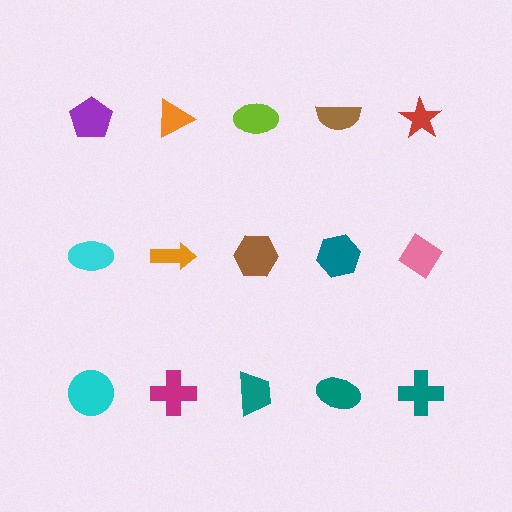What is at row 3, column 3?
A teal trapezoid.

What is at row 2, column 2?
An orange arrow.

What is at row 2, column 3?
A brown hexagon.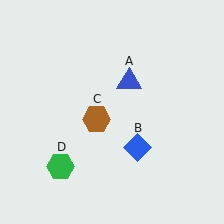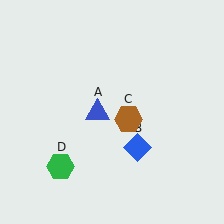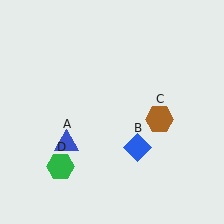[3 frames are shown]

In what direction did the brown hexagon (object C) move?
The brown hexagon (object C) moved right.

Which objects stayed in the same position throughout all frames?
Blue diamond (object B) and green hexagon (object D) remained stationary.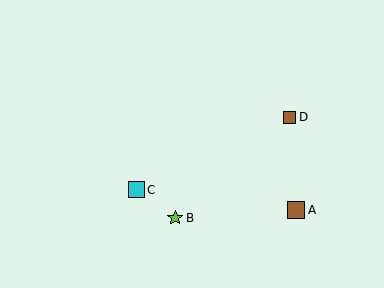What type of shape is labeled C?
Shape C is a cyan square.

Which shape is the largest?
The brown square (labeled A) is the largest.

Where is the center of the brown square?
The center of the brown square is at (296, 210).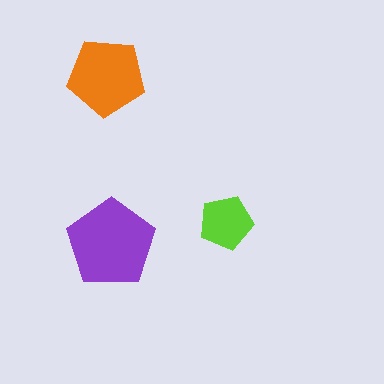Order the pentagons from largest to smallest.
the purple one, the orange one, the lime one.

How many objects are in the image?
There are 3 objects in the image.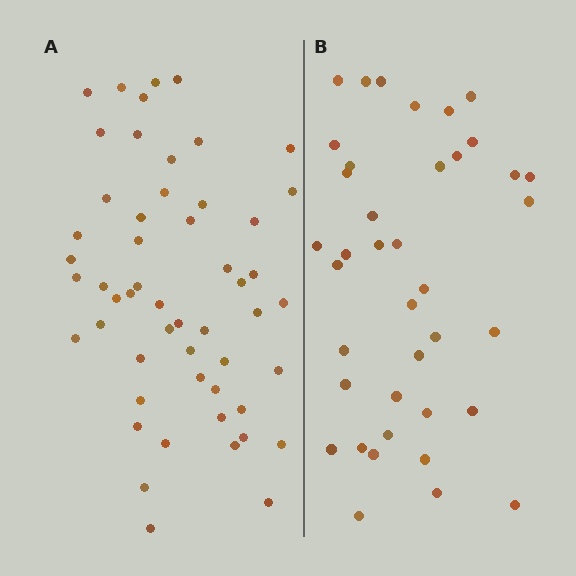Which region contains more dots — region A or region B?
Region A (the left region) has more dots.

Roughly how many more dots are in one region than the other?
Region A has approximately 15 more dots than region B.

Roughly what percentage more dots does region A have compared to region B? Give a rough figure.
About 35% more.